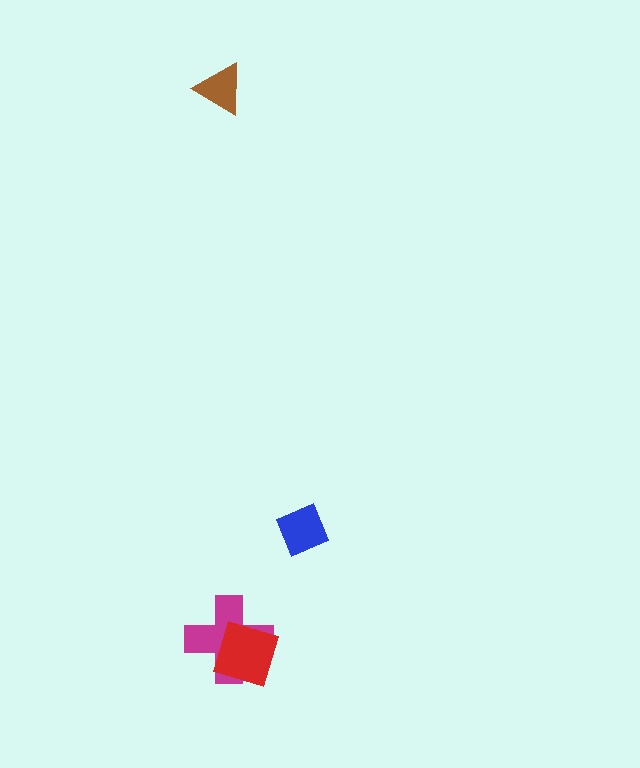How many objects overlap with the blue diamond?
0 objects overlap with the blue diamond.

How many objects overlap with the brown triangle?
0 objects overlap with the brown triangle.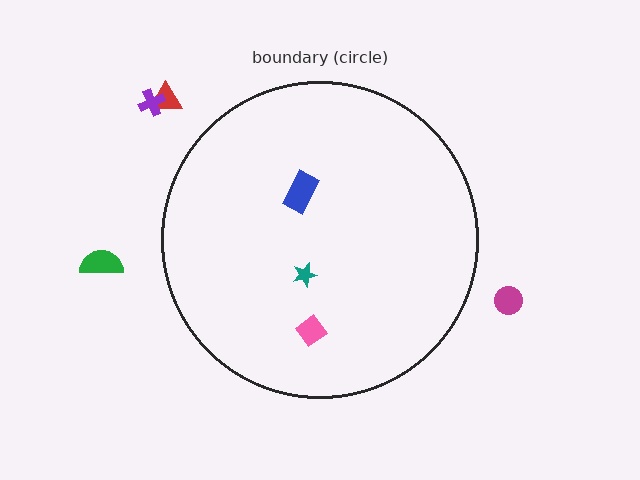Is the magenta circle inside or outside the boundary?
Outside.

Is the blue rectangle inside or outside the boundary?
Inside.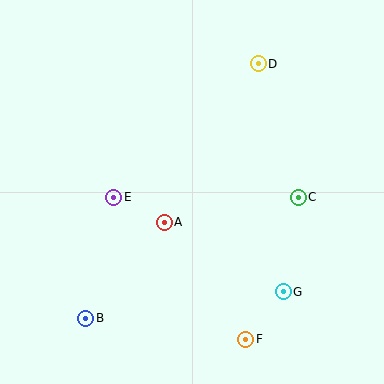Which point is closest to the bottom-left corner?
Point B is closest to the bottom-left corner.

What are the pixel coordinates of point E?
Point E is at (114, 197).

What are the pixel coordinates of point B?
Point B is at (86, 318).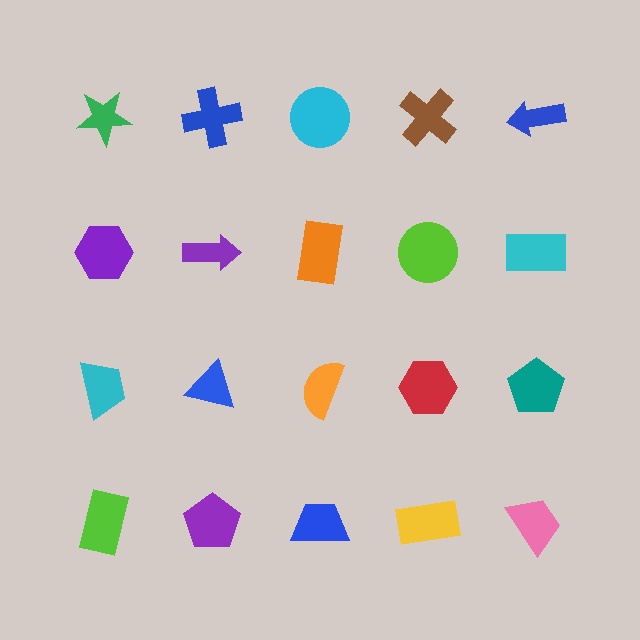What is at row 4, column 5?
A pink trapezoid.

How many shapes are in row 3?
5 shapes.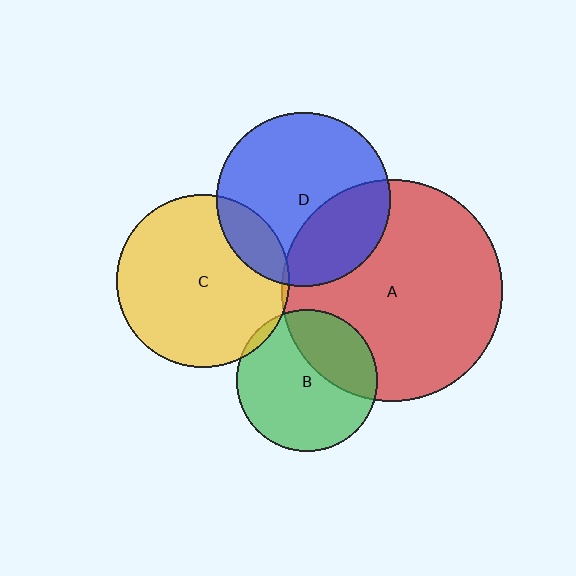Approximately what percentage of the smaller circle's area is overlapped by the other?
Approximately 5%.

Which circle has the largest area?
Circle A (red).